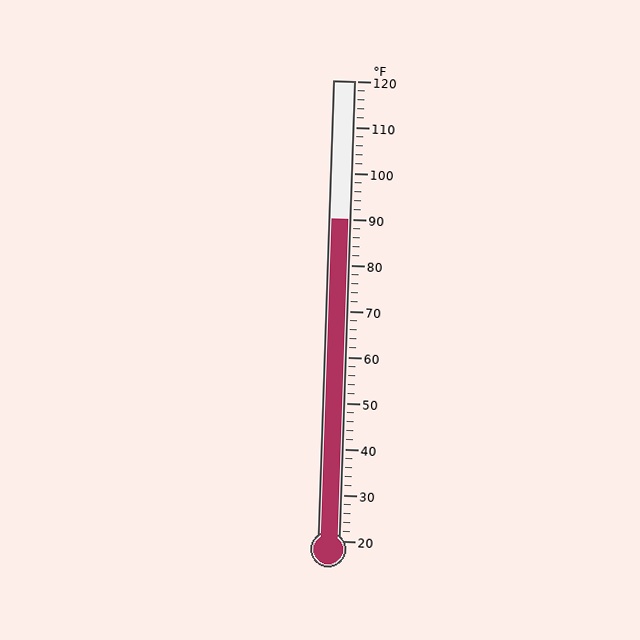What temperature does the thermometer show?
The thermometer shows approximately 90°F.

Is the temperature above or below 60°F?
The temperature is above 60°F.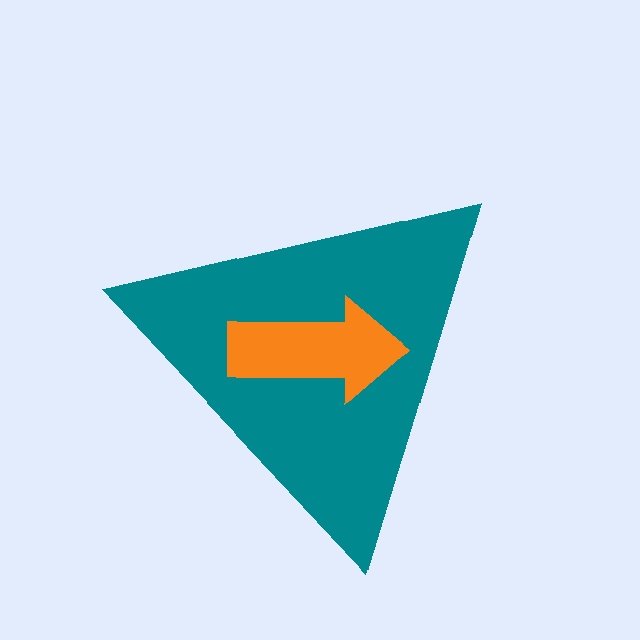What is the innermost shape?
The orange arrow.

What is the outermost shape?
The teal triangle.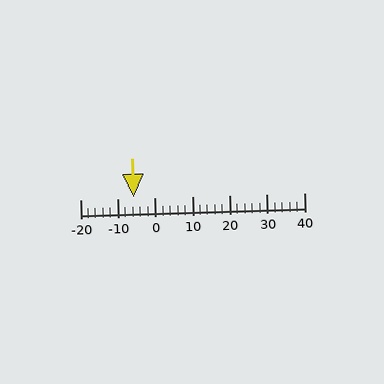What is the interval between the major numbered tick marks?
The major tick marks are spaced 10 units apart.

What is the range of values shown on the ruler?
The ruler shows values from -20 to 40.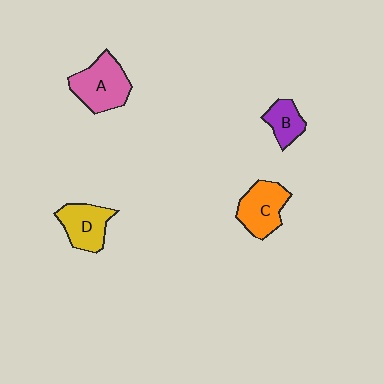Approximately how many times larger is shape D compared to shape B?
Approximately 1.5 times.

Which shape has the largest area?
Shape A (pink).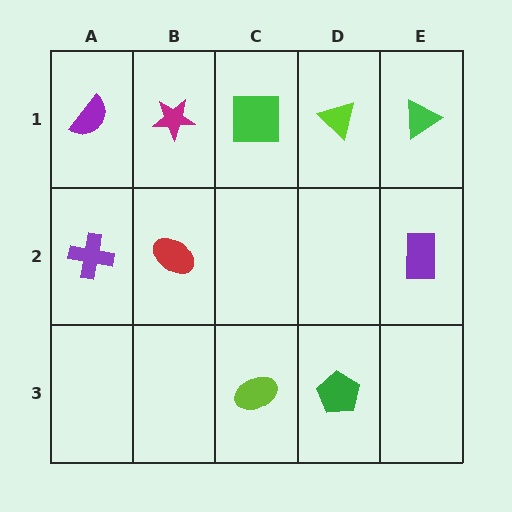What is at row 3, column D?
A green pentagon.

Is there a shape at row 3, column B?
No, that cell is empty.